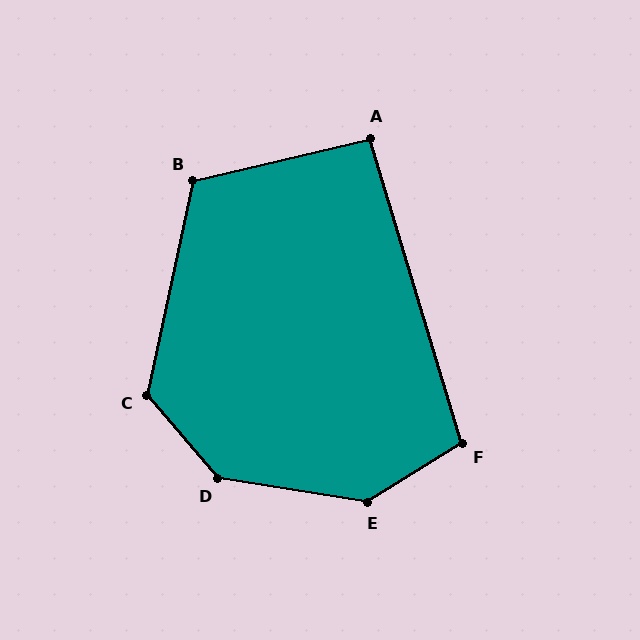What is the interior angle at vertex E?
Approximately 139 degrees (obtuse).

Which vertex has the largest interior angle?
D, at approximately 139 degrees.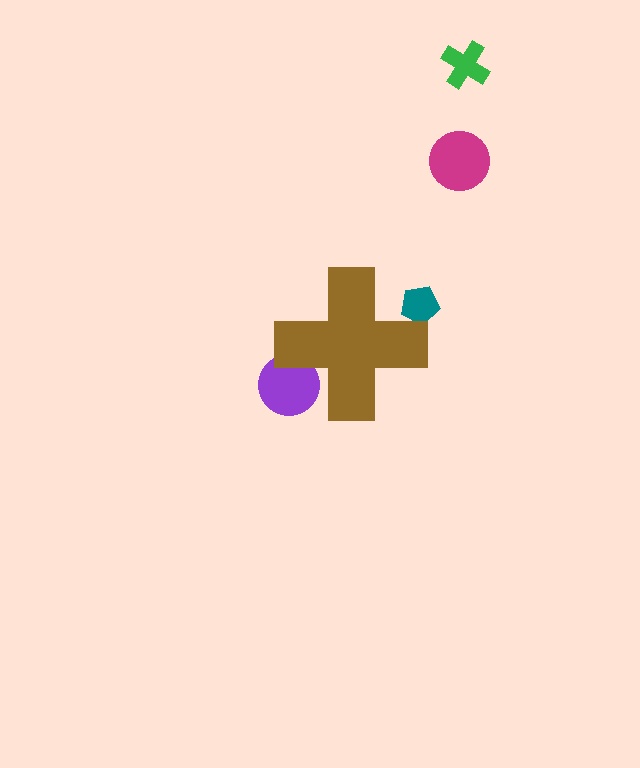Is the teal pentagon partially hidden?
Yes, the teal pentagon is partially hidden behind the brown cross.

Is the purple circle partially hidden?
Yes, the purple circle is partially hidden behind the brown cross.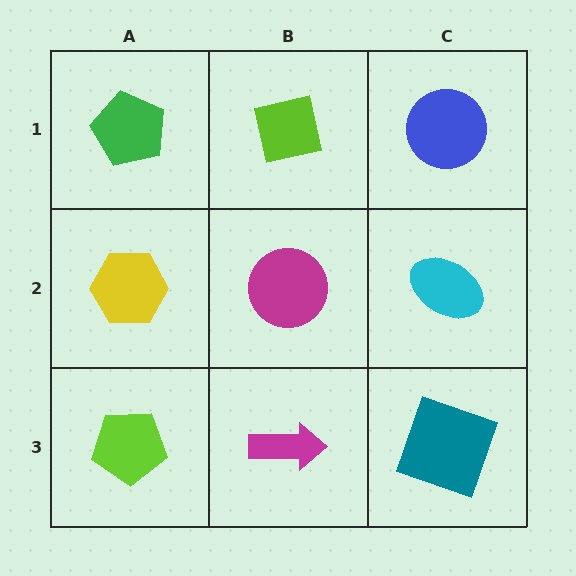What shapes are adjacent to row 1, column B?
A magenta circle (row 2, column B), a green pentagon (row 1, column A), a blue circle (row 1, column C).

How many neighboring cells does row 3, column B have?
3.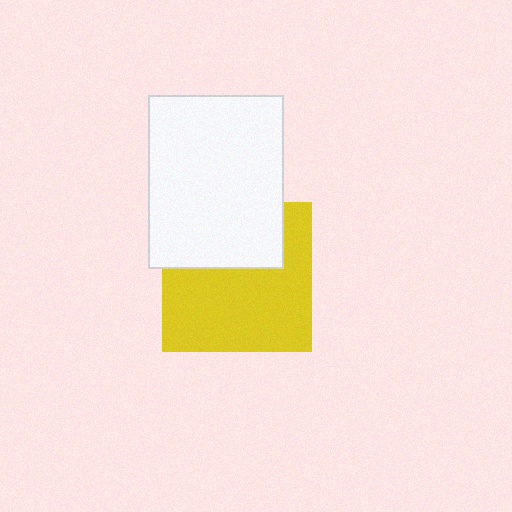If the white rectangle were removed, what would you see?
You would see the complete yellow square.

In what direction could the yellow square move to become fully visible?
The yellow square could move down. That would shift it out from behind the white rectangle entirely.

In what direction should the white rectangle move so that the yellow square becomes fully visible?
The white rectangle should move up. That is the shortest direction to clear the overlap and leave the yellow square fully visible.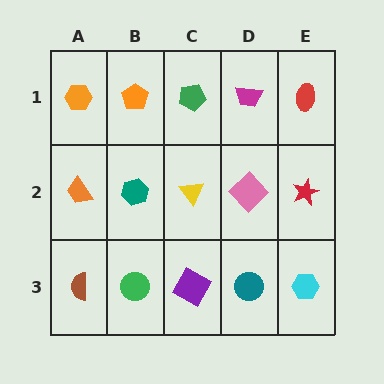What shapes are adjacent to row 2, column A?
An orange hexagon (row 1, column A), a brown semicircle (row 3, column A), a teal hexagon (row 2, column B).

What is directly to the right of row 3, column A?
A green circle.